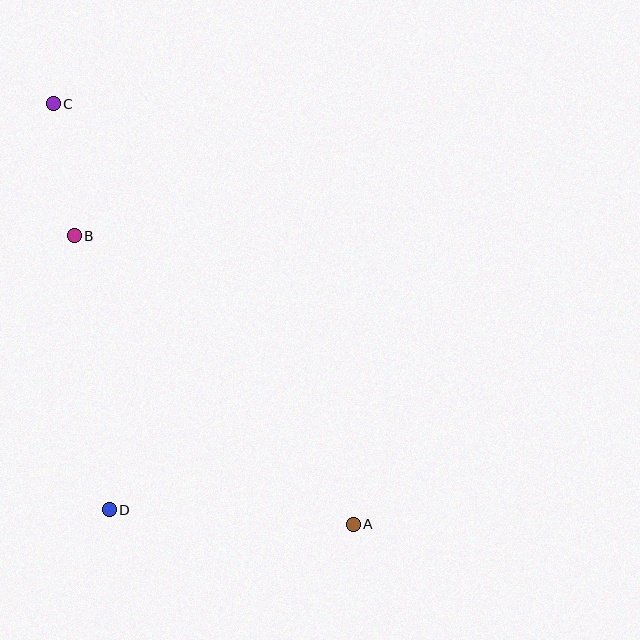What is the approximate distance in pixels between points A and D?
The distance between A and D is approximately 244 pixels.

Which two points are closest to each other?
Points B and C are closest to each other.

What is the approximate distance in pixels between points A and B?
The distance between A and B is approximately 402 pixels.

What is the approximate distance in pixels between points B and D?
The distance between B and D is approximately 276 pixels.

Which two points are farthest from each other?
Points A and C are farthest from each other.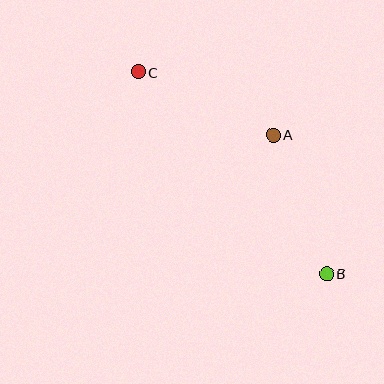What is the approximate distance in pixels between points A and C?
The distance between A and C is approximately 149 pixels.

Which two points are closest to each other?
Points A and B are closest to each other.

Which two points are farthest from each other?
Points B and C are farthest from each other.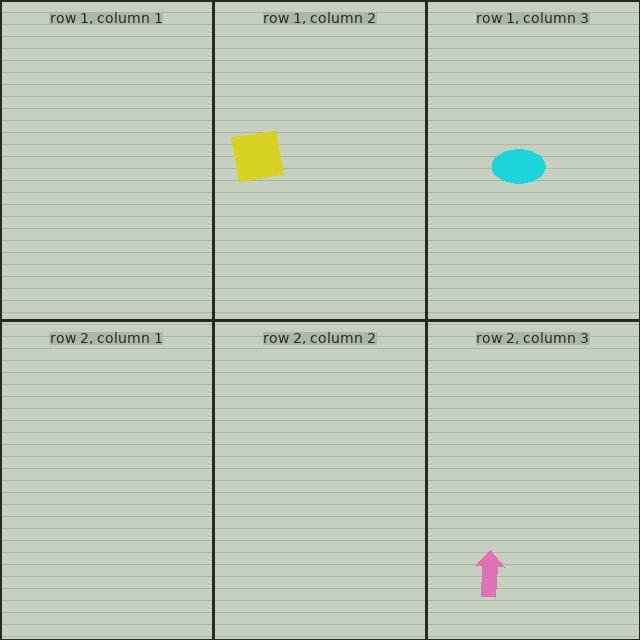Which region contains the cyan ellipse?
The row 1, column 3 region.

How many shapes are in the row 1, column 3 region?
1.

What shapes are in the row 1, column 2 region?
The yellow square.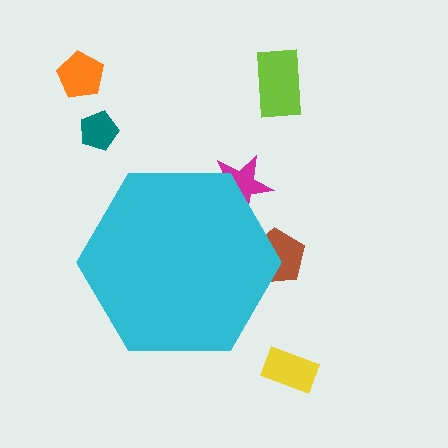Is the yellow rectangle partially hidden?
No, the yellow rectangle is fully visible.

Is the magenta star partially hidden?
Yes, the magenta star is partially hidden behind the cyan hexagon.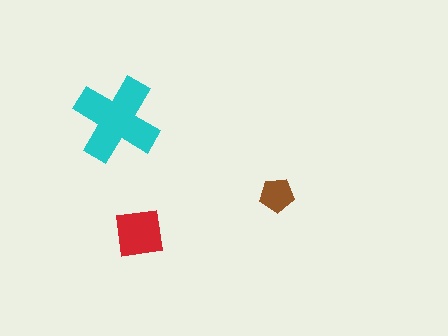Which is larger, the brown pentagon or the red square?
The red square.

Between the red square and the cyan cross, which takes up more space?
The cyan cross.